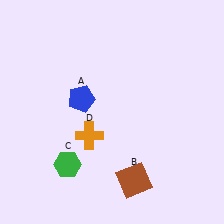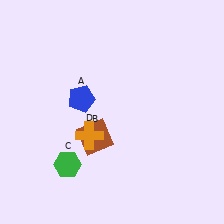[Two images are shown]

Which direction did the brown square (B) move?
The brown square (B) moved up.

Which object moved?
The brown square (B) moved up.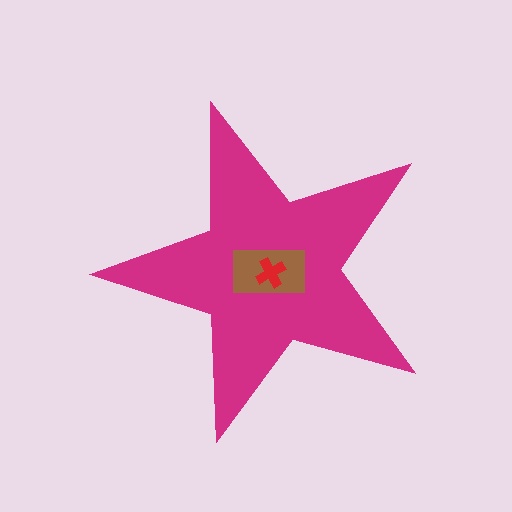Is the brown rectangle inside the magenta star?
Yes.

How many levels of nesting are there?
3.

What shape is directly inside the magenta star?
The brown rectangle.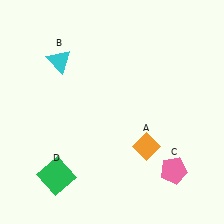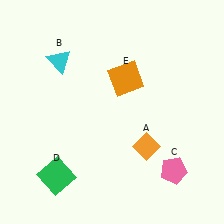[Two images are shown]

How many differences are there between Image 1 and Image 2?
There is 1 difference between the two images.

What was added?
An orange square (E) was added in Image 2.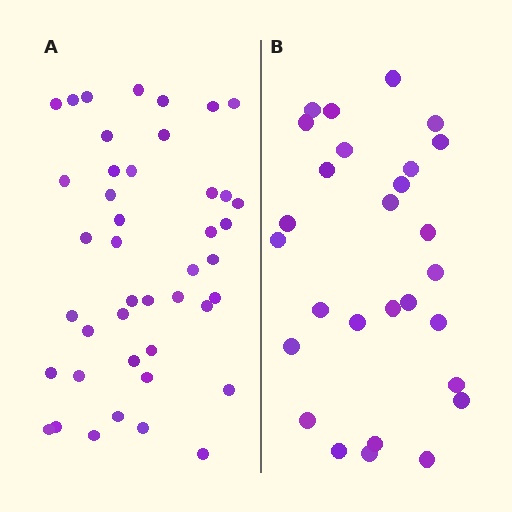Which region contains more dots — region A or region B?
Region A (the left region) has more dots.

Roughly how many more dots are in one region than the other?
Region A has approximately 15 more dots than region B.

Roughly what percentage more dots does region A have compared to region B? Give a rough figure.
About 55% more.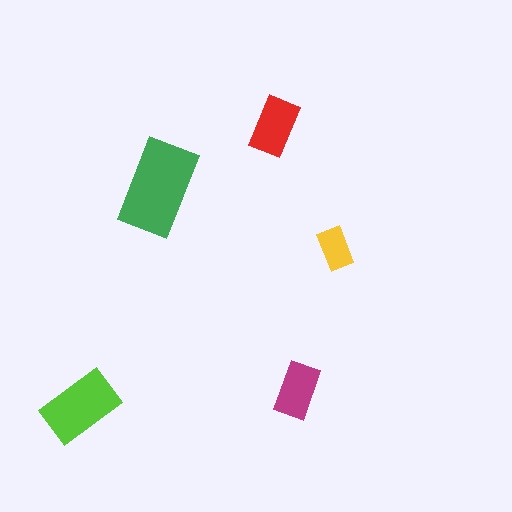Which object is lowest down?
The lime rectangle is bottommost.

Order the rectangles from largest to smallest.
the green one, the lime one, the red one, the magenta one, the yellow one.